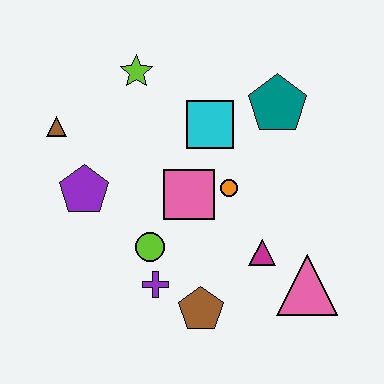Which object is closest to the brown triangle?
The purple pentagon is closest to the brown triangle.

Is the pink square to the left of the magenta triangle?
Yes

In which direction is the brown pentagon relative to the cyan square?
The brown pentagon is below the cyan square.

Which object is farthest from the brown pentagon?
The lime star is farthest from the brown pentagon.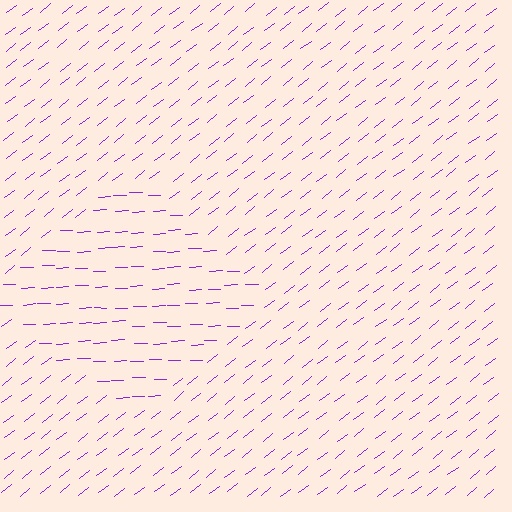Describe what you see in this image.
The image is filled with small purple line segments. A diamond region in the image has lines oriented differently from the surrounding lines, creating a visible texture boundary.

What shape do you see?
I see a diamond.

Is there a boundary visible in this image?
Yes, there is a texture boundary formed by a change in line orientation.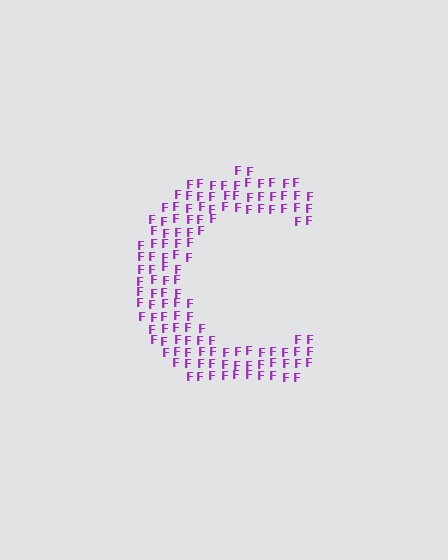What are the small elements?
The small elements are letter F's.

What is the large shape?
The large shape is the letter C.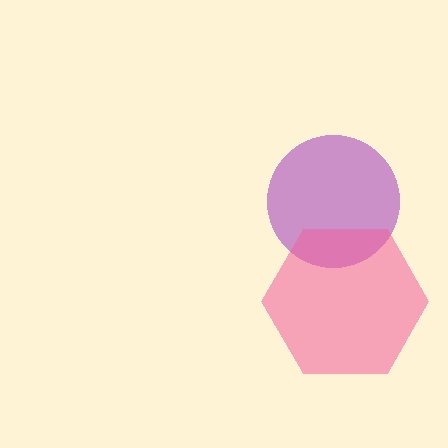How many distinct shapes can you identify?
There are 2 distinct shapes: a purple circle, a pink hexagon.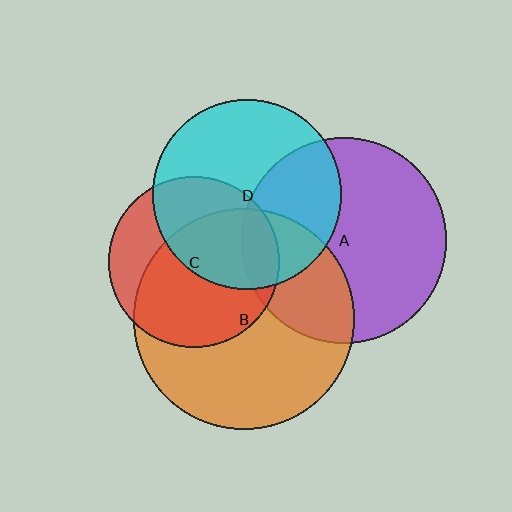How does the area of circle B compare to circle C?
Approximately 1.7 times.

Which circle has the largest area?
Circle B (orange).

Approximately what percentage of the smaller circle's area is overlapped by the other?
Approximately 30%.